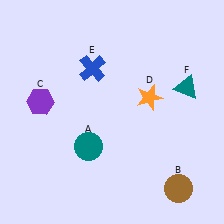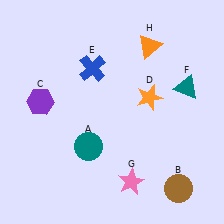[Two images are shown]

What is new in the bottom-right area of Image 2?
A pink star (G) was added in the bottom-right area of Image 2.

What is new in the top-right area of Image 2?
An orange triangle (H) was added in the top-right area of Image 2.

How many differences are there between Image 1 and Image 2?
There are 2 differences between the two images.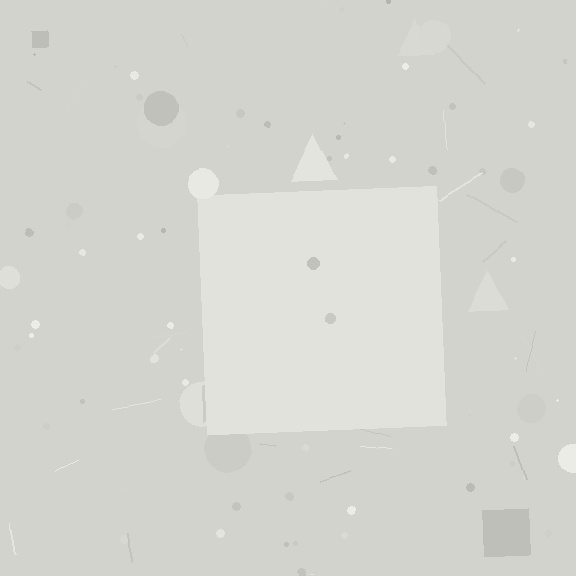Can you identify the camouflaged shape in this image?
The camouflaged shape is a square.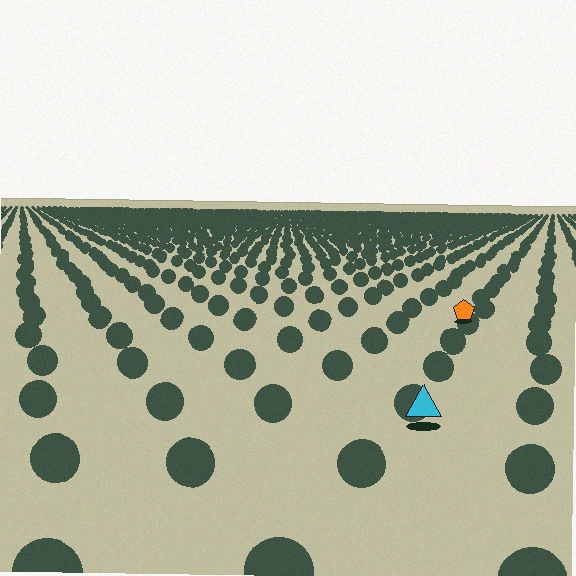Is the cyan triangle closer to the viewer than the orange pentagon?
Yes. The cyan triangle is closer — you can tell from the texture gradient: the ground texture is coarser near it.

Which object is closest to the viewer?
The cyan triangle is closest. The texture marks near it are larger and more spread out.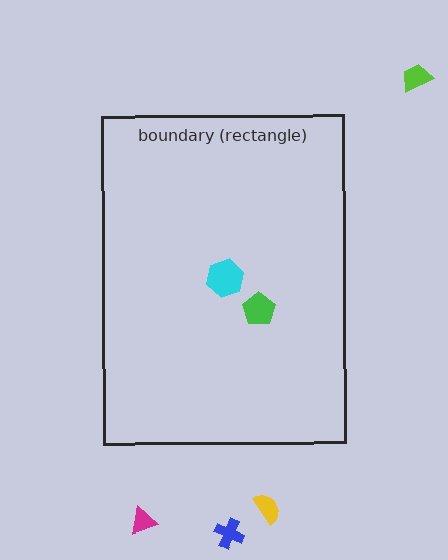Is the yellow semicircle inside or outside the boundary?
Outside.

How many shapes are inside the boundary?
2 inside, 4 outside.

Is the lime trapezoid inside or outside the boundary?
Outside.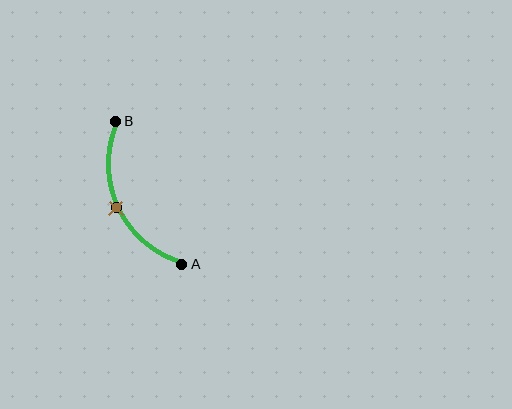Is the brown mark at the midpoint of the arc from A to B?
Yes. The brown mark lies on the arc at equal arc-length from both A and B — it is the arc midpoint.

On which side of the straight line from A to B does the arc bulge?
The arc bulges to the left of the straight line connecting A and B.